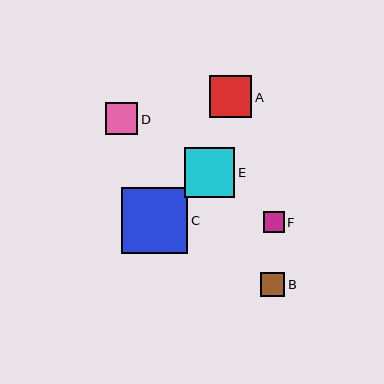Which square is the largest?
Square C is the largest with a size of approximately 66 pixels.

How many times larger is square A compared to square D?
Square A is approximately 1.3 times the size of square D.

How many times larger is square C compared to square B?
Square C is approximately 2.7 times the size of square B.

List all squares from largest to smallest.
From largest to smallest: C, E, A, D, B, F.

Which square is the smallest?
Square F is the smallest with a size of approximately 21 pixels.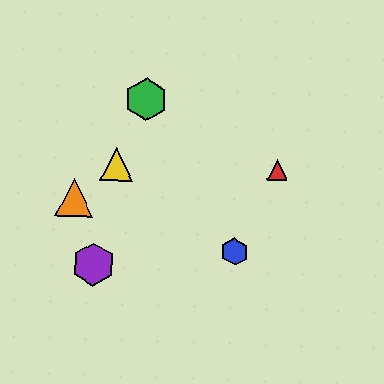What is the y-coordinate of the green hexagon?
The green hexagon is at y≈99.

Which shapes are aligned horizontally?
The red triangle, the yellow triangle are aligned horizontally.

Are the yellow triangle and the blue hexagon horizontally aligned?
No, the yellow triangle is at y≈165 and the blue hexagon is at y≈252.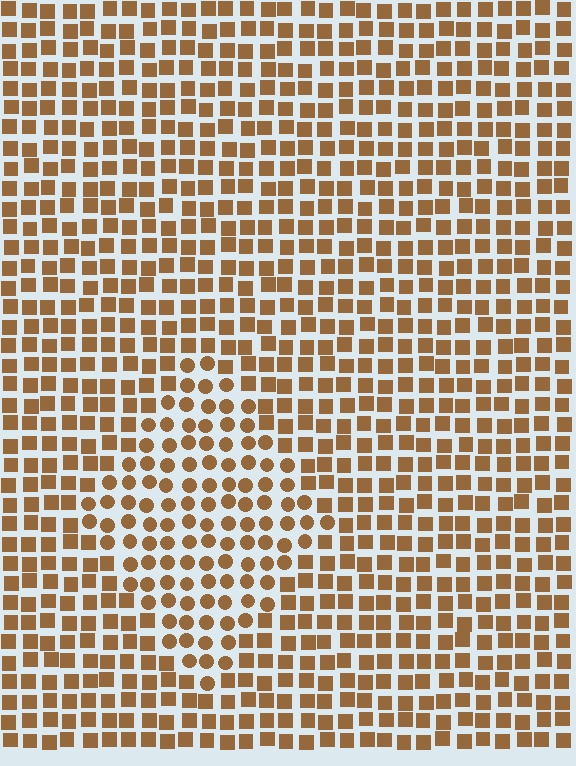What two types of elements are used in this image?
The image uses circles inside the diamond region and squares outside it.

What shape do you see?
I see a diamond.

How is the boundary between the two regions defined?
The boundary is defined by a change in element shape: circles inside vs. squares outside. All elements share the same color and spacing.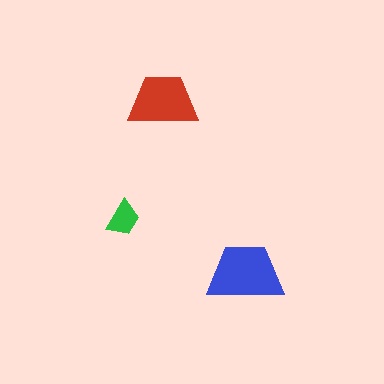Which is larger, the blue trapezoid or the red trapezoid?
The blue one.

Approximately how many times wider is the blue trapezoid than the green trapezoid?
About 2 times wider.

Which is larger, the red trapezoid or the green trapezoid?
The red one.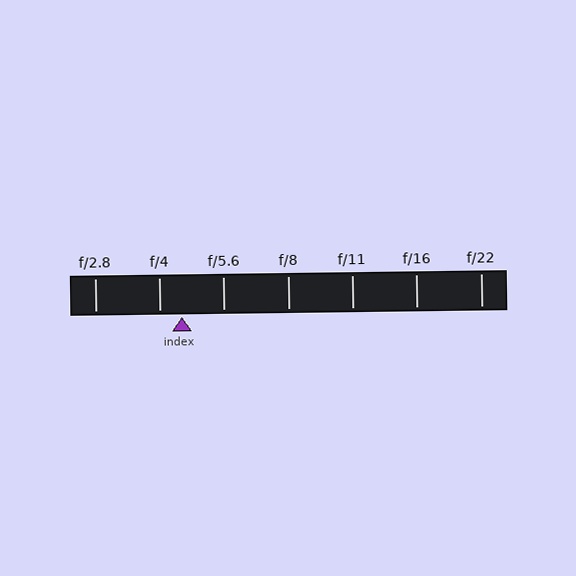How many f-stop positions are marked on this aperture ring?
There are 7 f-stop positions marked.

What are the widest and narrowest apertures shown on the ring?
The widest aperture shown is f/2.8 and the narrowest is f/22.